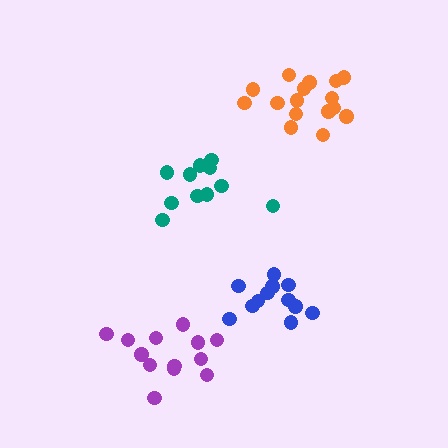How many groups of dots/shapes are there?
There are 4 groups.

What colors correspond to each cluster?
The clusters are colored: teal, purple, blue, orange.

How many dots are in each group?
Group 1: 11 dots, Group 2: 13 dots, Group 3: 12 dots, Group 4: 16 dots (52 total).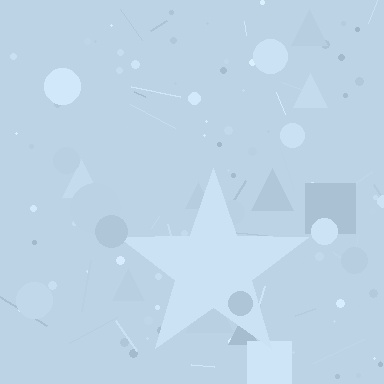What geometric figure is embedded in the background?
A star is embedded in the background.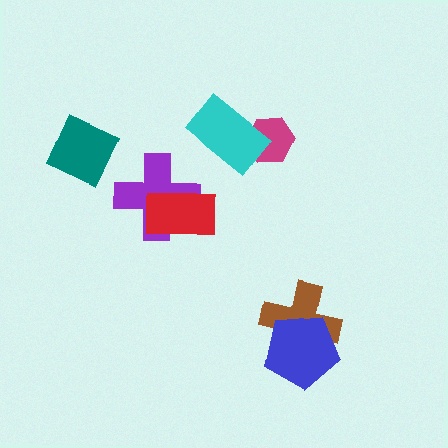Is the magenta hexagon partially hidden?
Yes, it is partially covered by another shape.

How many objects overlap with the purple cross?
1 object overlaps with the purple cross.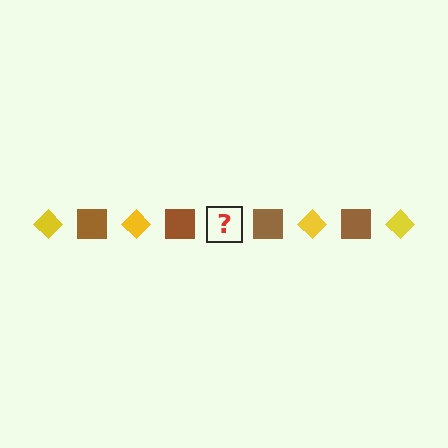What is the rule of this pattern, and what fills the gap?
The rule is that the pattern alternates between yellow diamond and brown square. The gap should be filled with a yellow diamond.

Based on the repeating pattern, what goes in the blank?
The blank should be a yellow diamond.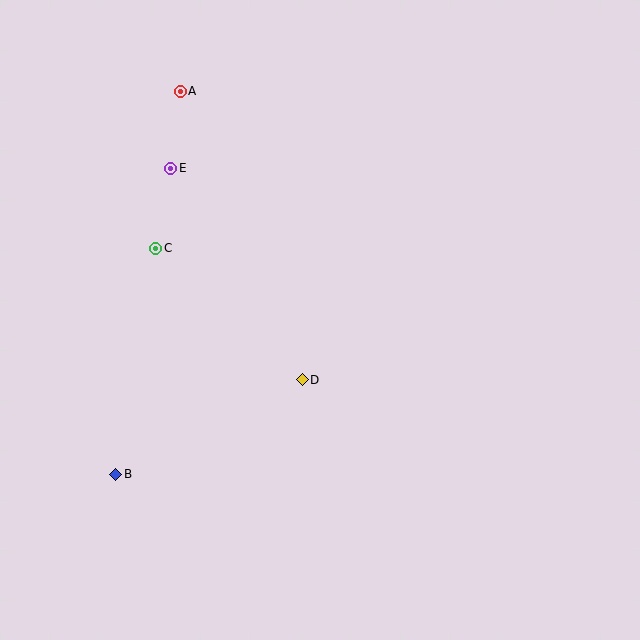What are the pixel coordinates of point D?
Point D is at (302, 380).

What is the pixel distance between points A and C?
The distance between A and C is 159 pixels.